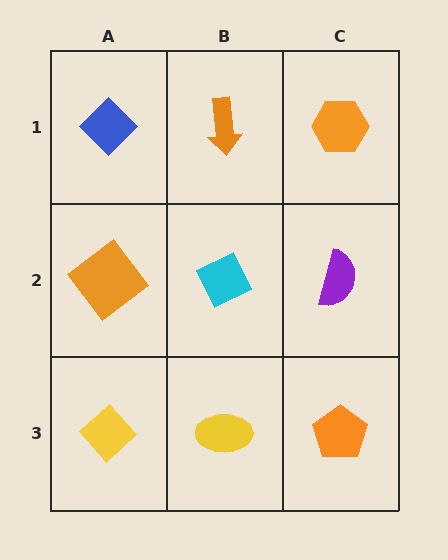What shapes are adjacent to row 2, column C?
An orange hexagon (row 1, column C), an orange pentagon (row 3, column C), a cyan diamond (row 2, column B).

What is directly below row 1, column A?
An orange diamond.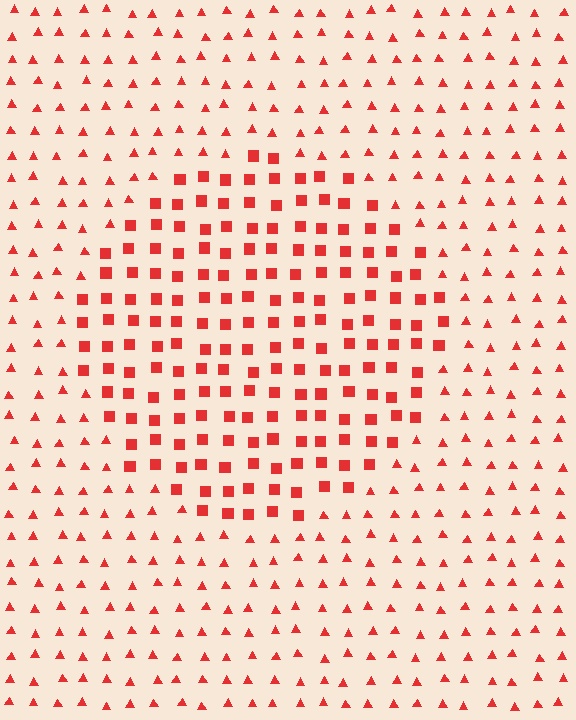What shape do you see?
I see a circle.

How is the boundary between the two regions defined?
The boundary is defined by a change in element shape: squares inside vs. triangles outside. All elements share the same color and spacing.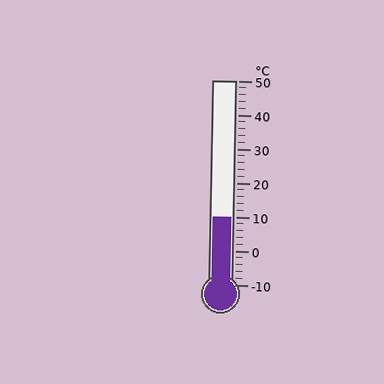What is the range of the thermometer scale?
The thermometer scale ranges from -10°C to 50°C.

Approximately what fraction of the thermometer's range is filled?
The thermometer is filled to approximately 35% of its range.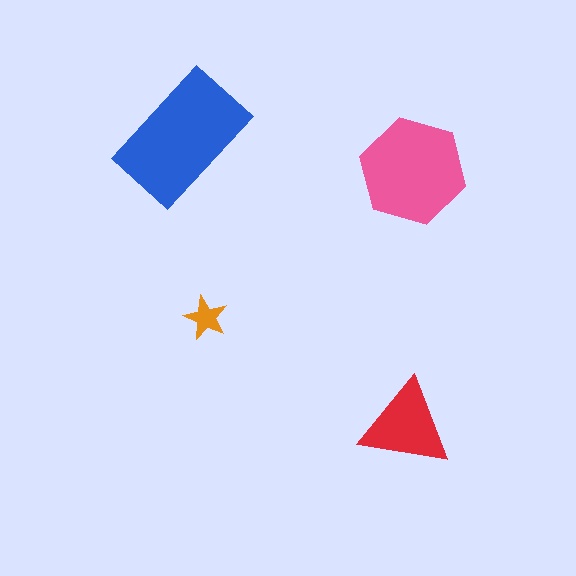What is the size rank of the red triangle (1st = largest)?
3rd.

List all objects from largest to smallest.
The blue rectangle, the pink hexagon, the red triangle, the orange star.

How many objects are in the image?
There are 4 objects in the image.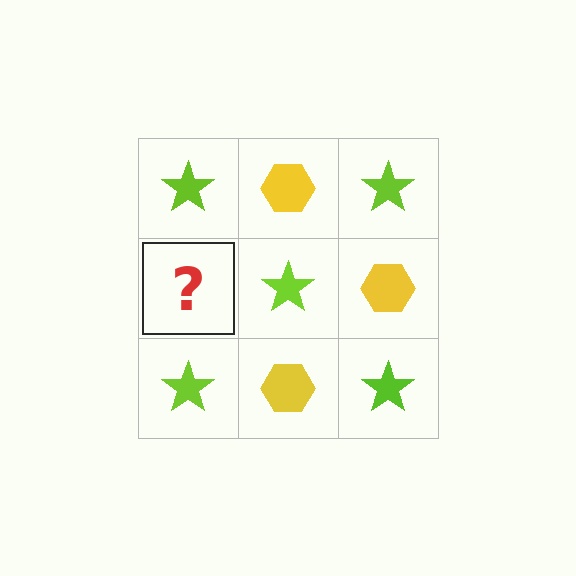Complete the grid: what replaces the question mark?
The question mark should be replaced with a yellow hexagon.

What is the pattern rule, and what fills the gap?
The rule is that it alternates lime star and yellow hexagon in a checkerboard pattern. The gap should be filled with a yellow hexagon.